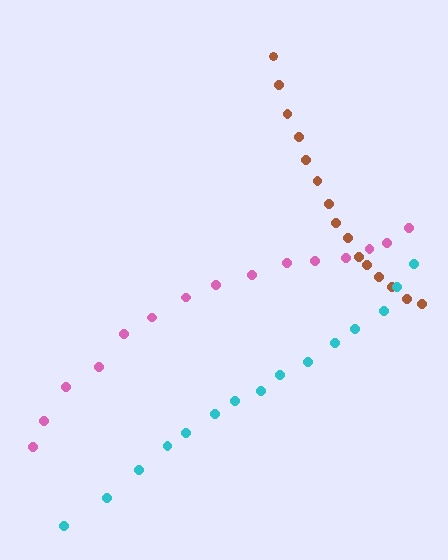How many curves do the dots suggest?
There are 3 distinct paths.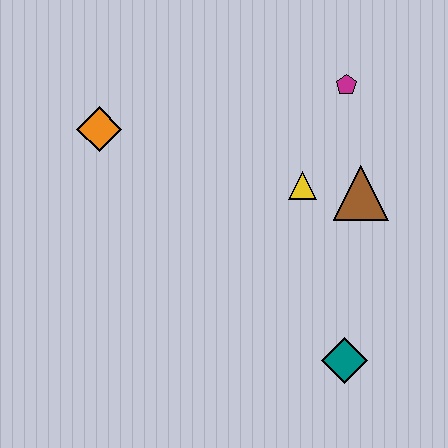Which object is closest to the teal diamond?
The brown triangle is closest to the teal diamond.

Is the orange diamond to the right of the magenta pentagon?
No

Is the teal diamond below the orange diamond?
Yes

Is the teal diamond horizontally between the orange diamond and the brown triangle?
Yes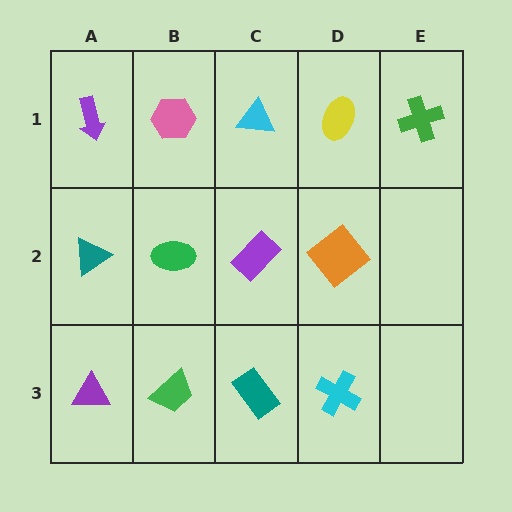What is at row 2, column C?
A purple rectangle.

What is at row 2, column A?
A teal triangle.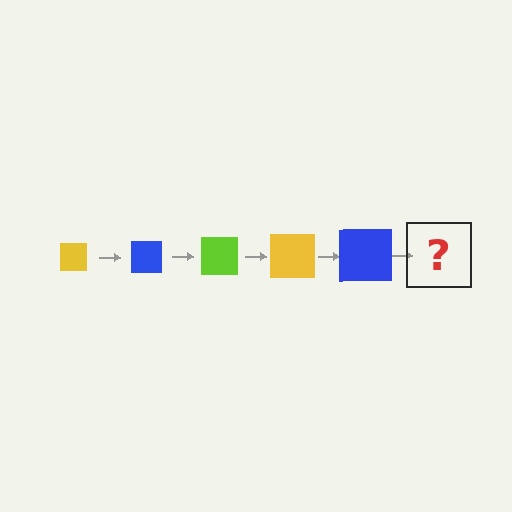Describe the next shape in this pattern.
It should be a lime square, larger than the previous one.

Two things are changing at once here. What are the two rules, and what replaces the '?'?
The two rules are that the square grows larger each step and the color cycles through yellow, blue, and lime. The '?' should be a lime square, larger than the previous one.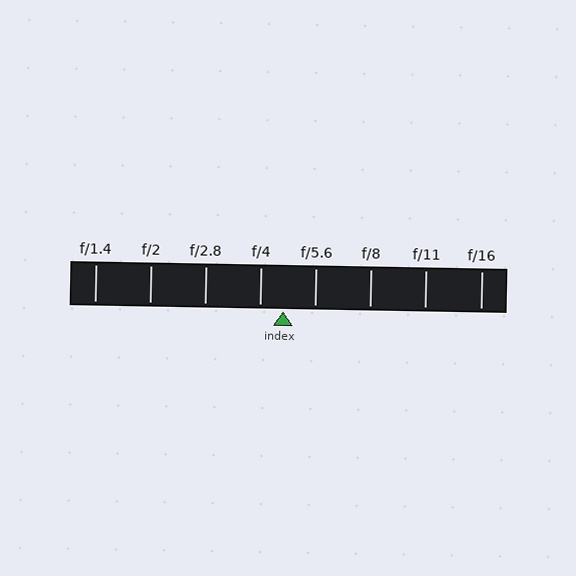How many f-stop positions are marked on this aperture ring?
There are 8 f-stop positions marked.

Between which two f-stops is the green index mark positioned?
The index mark is between f/4 and f/5.6.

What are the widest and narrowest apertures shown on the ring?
The widest aperture shown is f/1.4 and the narrowest is f/16.